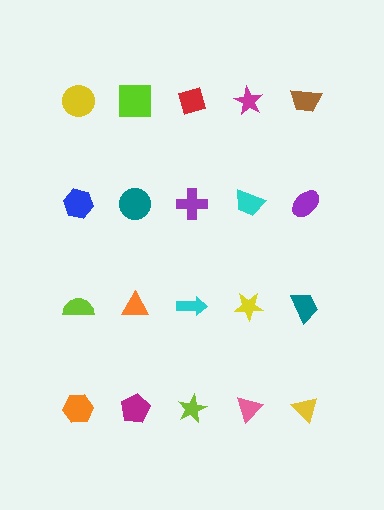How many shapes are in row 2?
5 shapes.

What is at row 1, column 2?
A lime square.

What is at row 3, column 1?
A lime semicircle.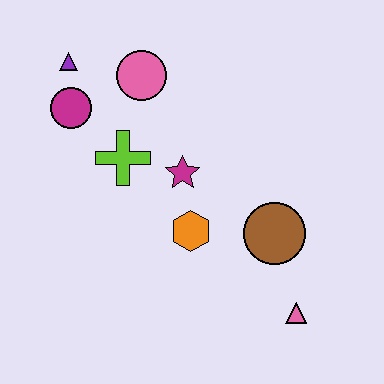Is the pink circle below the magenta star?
No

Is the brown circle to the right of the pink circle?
Yes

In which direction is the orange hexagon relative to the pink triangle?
The orange hexagon is to the left of the pink triangle.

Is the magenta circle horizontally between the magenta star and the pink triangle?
No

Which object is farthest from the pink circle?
The pink triangle is farthest from the pink circle.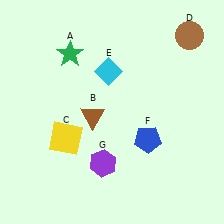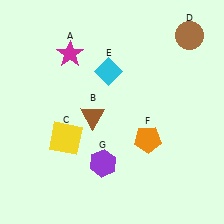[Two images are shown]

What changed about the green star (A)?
In Image 1, A is green. In Image 2, it changed to magenta.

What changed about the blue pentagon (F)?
In Image 1, F is blue. In Image 2, it changed to orange.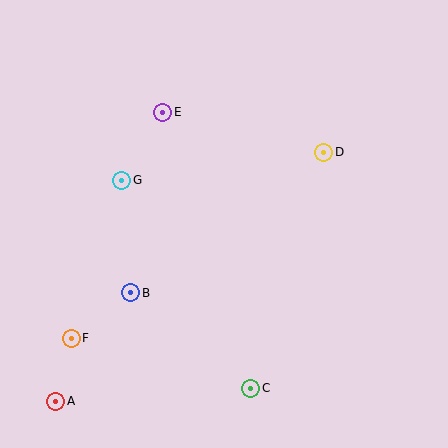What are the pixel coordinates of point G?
Point G is at (122, 180).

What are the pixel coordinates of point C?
Point C is at (251, 388).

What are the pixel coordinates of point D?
Point D is at (324, 152).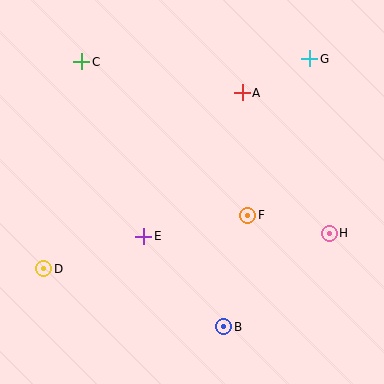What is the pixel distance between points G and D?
The distance between G and D is 339 pixels.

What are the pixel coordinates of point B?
Point B is at (224, 327).